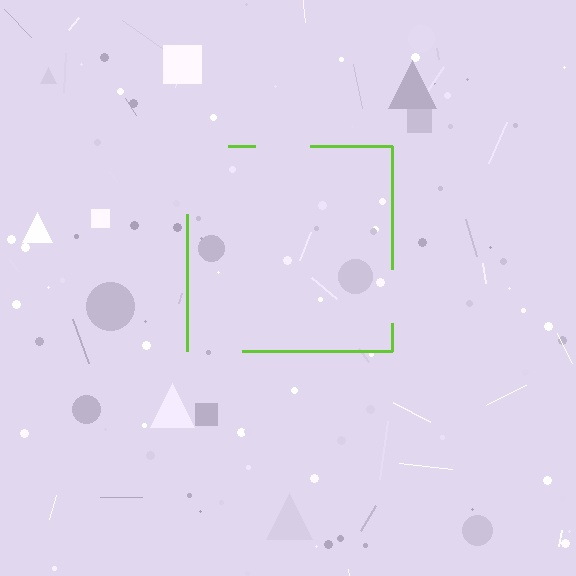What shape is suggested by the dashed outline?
The dashed outline suggests a square.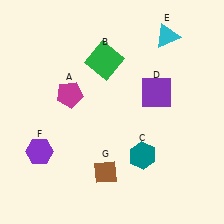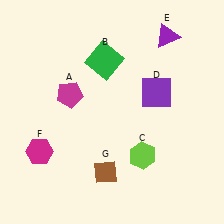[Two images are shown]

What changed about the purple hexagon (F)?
In Image 1, F is purple. In Image 2, it changed to magenta.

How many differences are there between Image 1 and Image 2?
There are 3 differences between the two images.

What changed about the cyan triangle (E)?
In Image 1, E is cyan. In Image 2, it changed to purple.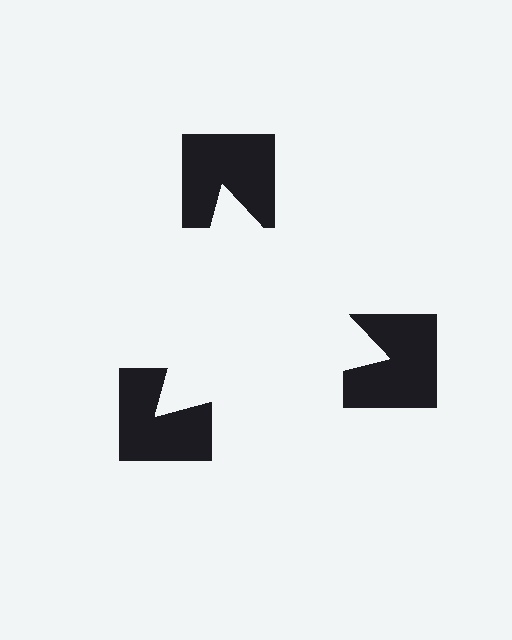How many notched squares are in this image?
There are 3 — one at each vertex of the illusory triangle.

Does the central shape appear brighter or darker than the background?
It typically appears slightly brighter than the background, even though no actual brightness change is drawn.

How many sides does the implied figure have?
3 sides.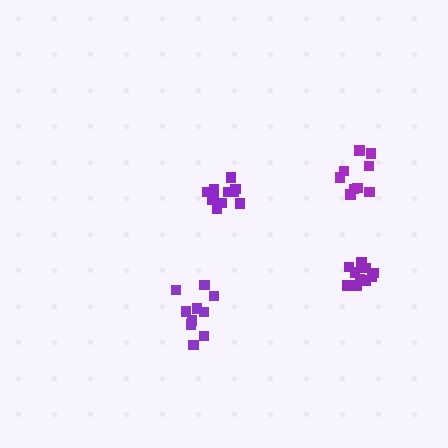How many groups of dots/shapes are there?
There are 4 groups.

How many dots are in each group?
Group 1: 10 dots, Group 2: 12 dots, Group 3: 9 dots, Group 4: 10 dots (41 total).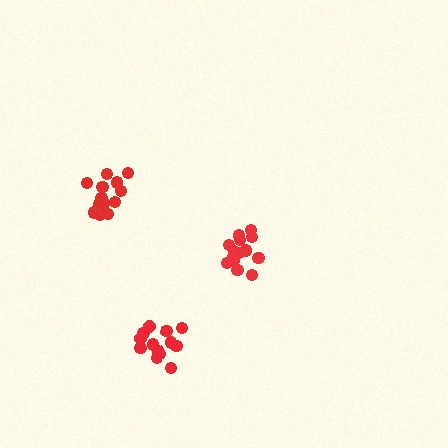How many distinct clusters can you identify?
There are 3 distinct clusters.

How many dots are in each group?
Group 1: 15 dots, Group 2: 14 dots, Group 3: 13 dots (42 total).